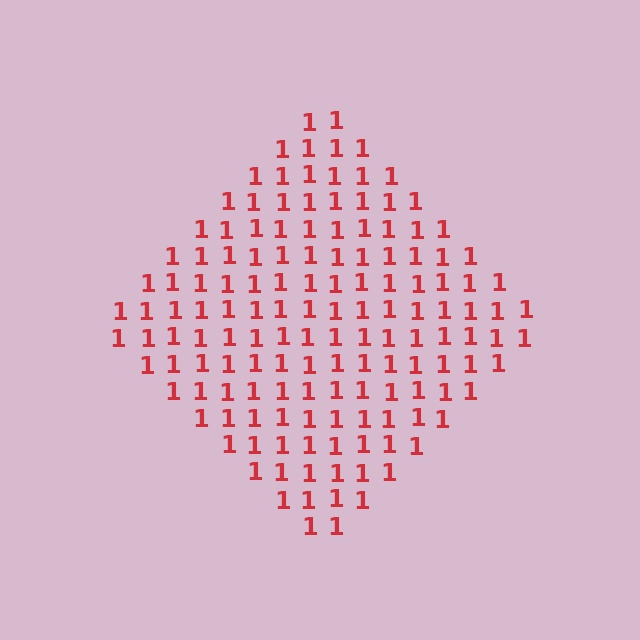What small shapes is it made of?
It is made of small digit 1's.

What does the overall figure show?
The overall figure shows a diamond.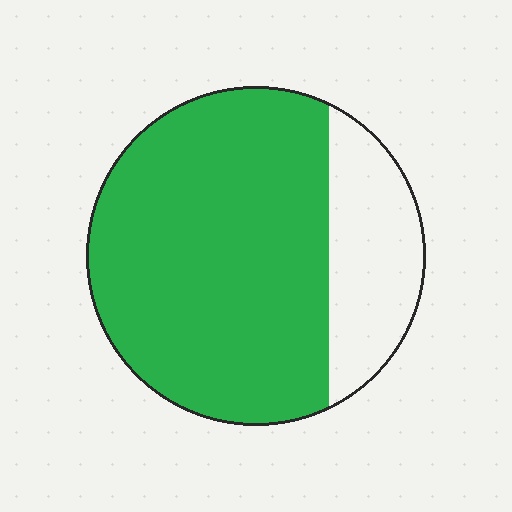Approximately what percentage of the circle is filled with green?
Approximately 75%.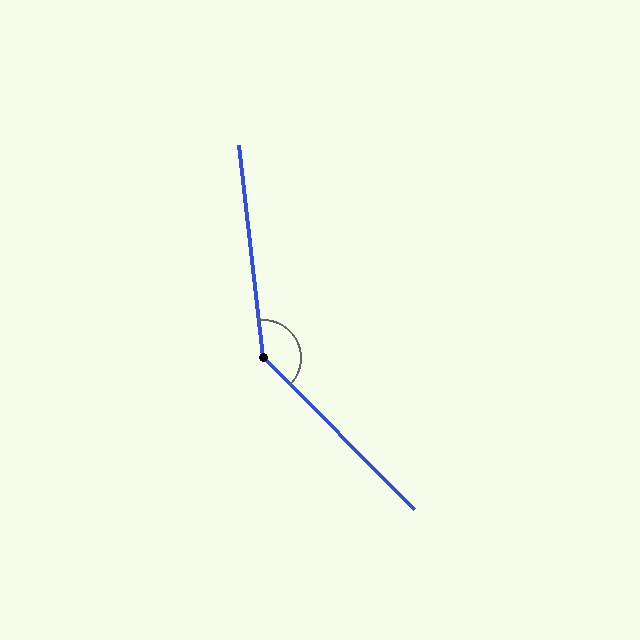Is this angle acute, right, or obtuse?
It is obtuse.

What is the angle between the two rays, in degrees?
Approximately 141 degrees.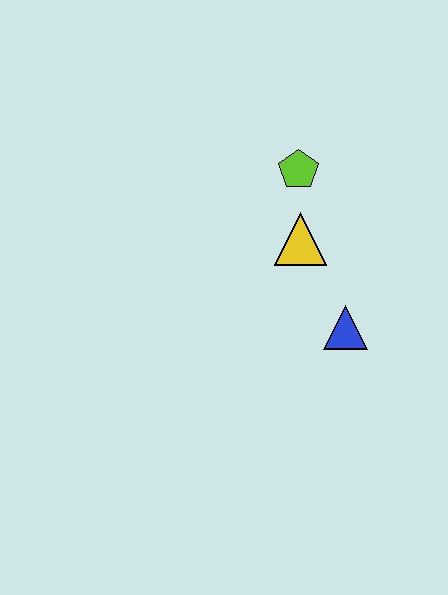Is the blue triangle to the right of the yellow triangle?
Yes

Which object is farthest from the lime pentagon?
The blue triangle is farthest from the lime pentagon.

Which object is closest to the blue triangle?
The yellow triangle is closest to the blue triangle.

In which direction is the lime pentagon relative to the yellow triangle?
The lime pentagon is above the yellow triangle.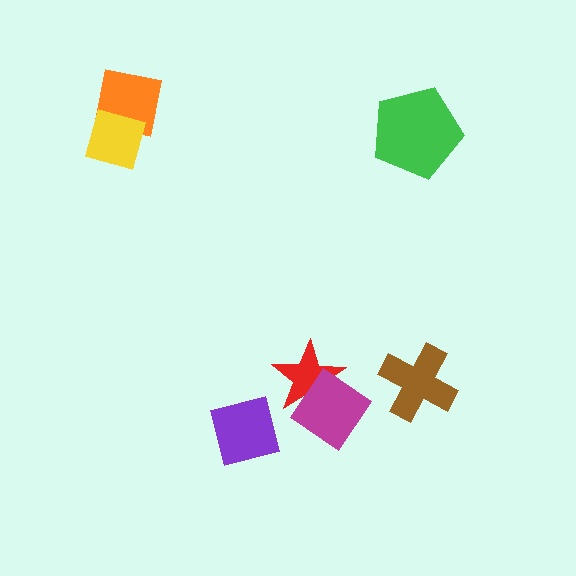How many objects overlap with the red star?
1 object overlaps with the red star.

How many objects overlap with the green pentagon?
0 objects overlap with the green pentagon.